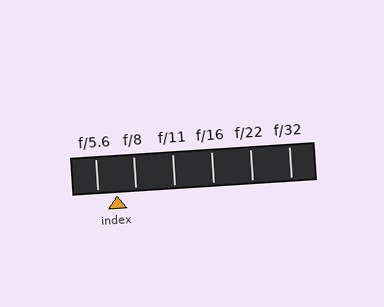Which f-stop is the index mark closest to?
The index mark is closest to f/8.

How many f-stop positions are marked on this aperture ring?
There are 6 f-stop positions marked.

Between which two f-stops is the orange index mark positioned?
The index mark is between f/5.6 and f/8.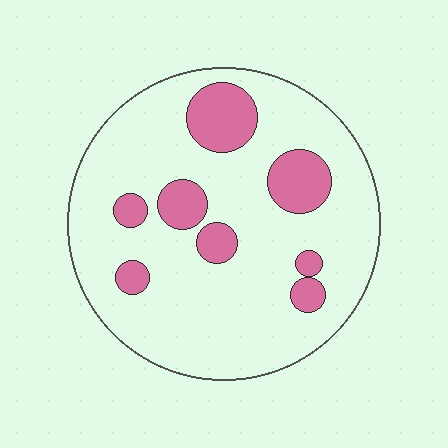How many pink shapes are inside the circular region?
8.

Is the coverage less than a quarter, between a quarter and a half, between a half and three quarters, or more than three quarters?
Less than a quarter.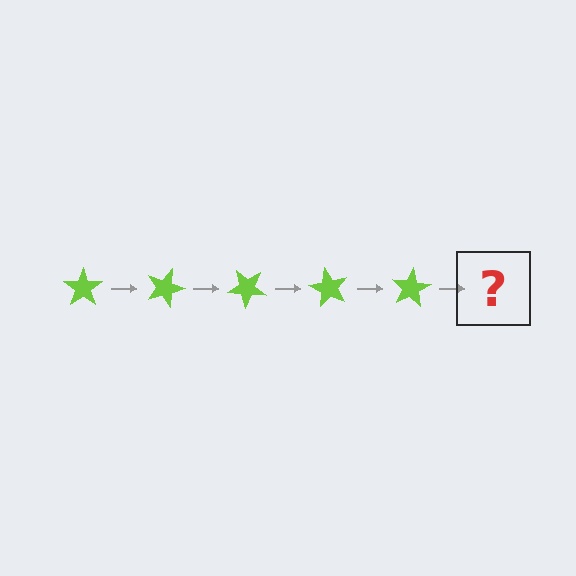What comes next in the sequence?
The next element should be a lime star rotated 100 degrees.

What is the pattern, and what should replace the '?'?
The pattern is that the star rotates 20 degrees each step. The '?' should be a lime star rotated 100 degrees.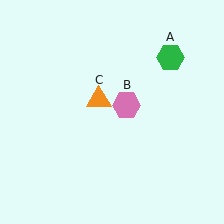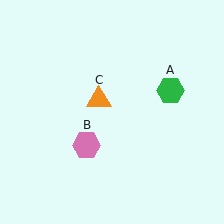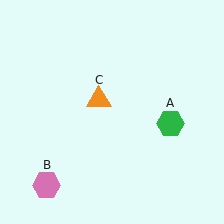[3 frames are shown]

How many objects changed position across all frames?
2 objects changed position: green hexagon (object A), pink hexagon (object B).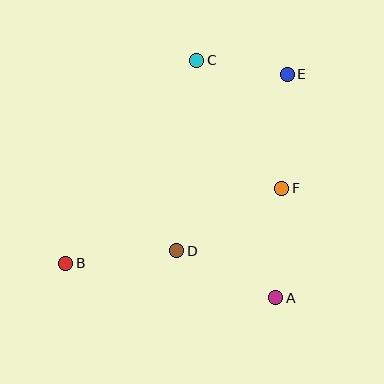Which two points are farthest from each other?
Points B and E are farthest from each other.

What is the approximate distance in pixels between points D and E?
The distance between D and E is approximately 208 pixels.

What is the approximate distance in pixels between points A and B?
The distance between A and B is approximately 213 pixels.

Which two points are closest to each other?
Points C and E are closest to each other.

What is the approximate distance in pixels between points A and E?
The distance between A and E is approximately 224 pixels.